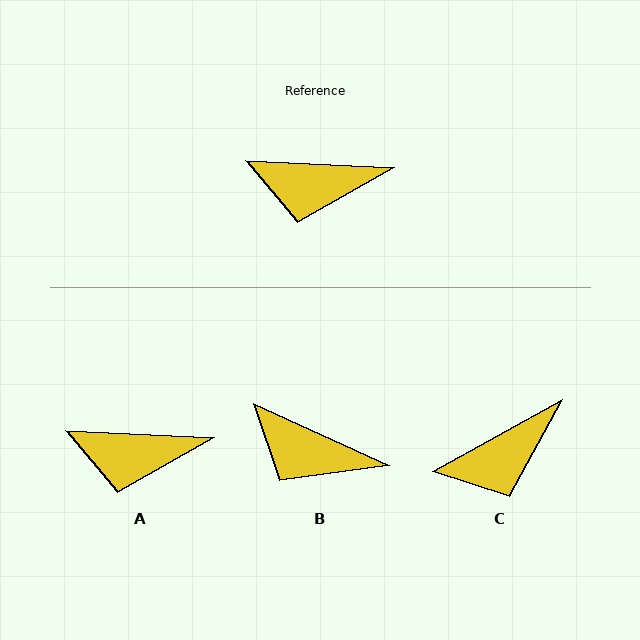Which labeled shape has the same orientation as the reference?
A.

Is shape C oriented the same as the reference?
No, it is off by about 32 degrees.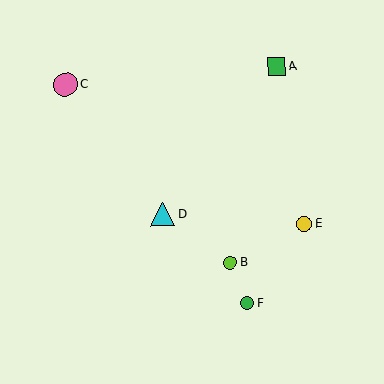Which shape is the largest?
The cyan triangle (labeled D) is the largest.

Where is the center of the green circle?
The center of the green circle is at (247, 304).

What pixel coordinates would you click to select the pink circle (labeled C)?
Click at (65, 85) to select the pink circle C.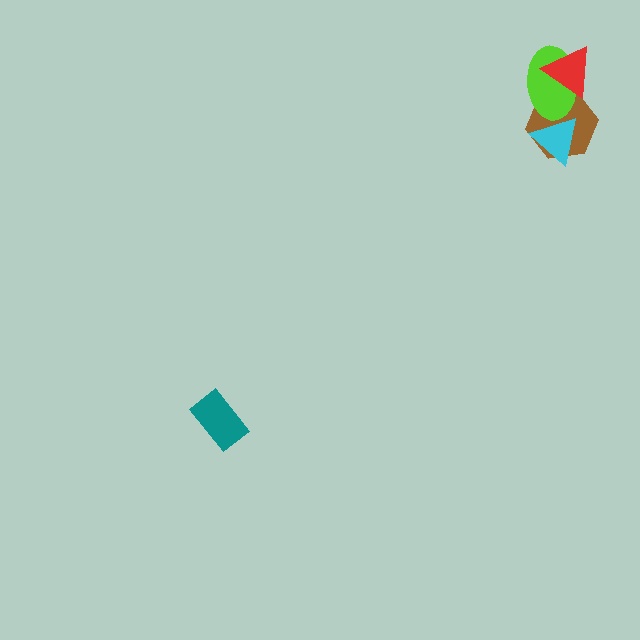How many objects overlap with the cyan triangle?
2 objects overlap with the cyan triangle.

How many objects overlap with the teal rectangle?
0 objects overlap with the teal rectangle.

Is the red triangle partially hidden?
No, no other shape covers it.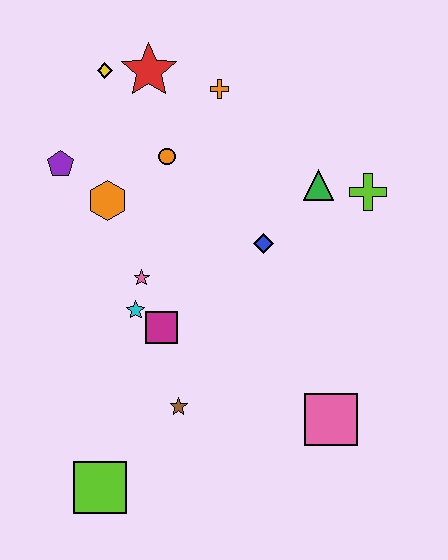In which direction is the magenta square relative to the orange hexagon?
The magenta square is below the orange hexagon.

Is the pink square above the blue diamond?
No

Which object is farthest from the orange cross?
The lime square is farthest from the orange cross.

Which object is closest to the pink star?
The cyan star is closest to the pink star.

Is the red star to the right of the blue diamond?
No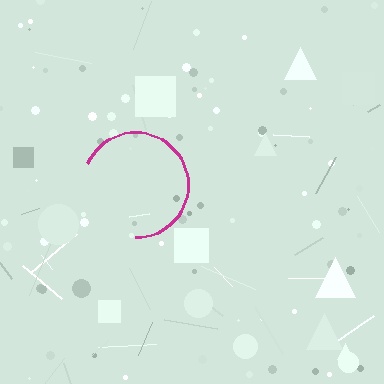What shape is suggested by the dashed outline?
The dashed outline suggests a circle.